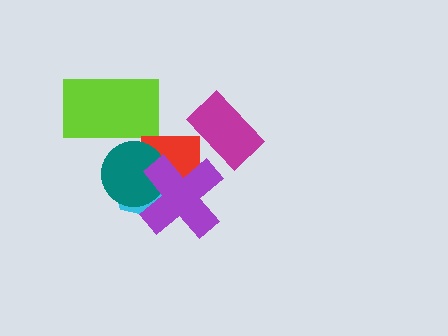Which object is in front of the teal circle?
The purple cross is in front of the teal circle.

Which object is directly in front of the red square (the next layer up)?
The teal circle is directly in front of the red square.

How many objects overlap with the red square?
3 objects overlap with the red square.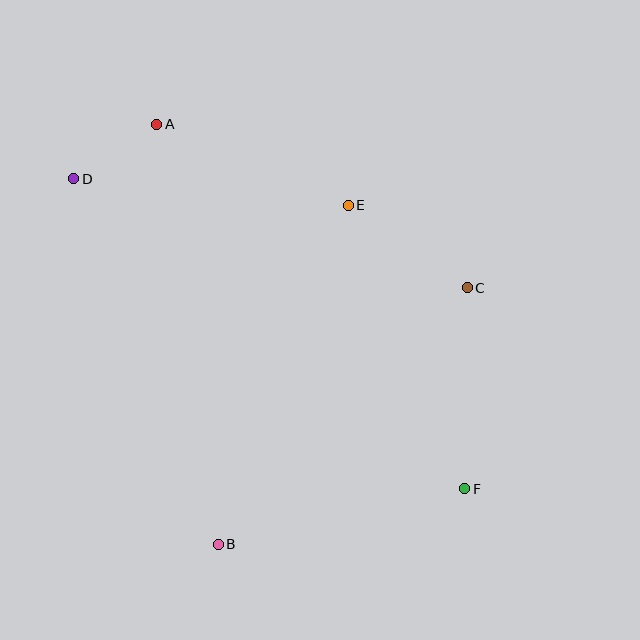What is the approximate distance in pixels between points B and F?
The distance between B and F is approximately 253 pixels.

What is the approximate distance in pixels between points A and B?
The distance between A and B is approximately 425 pixels.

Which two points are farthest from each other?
Points D and F are farthest from each other.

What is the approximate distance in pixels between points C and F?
The distance between C and F is approximately 201 pixels.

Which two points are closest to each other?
Points A and D are closest to each other.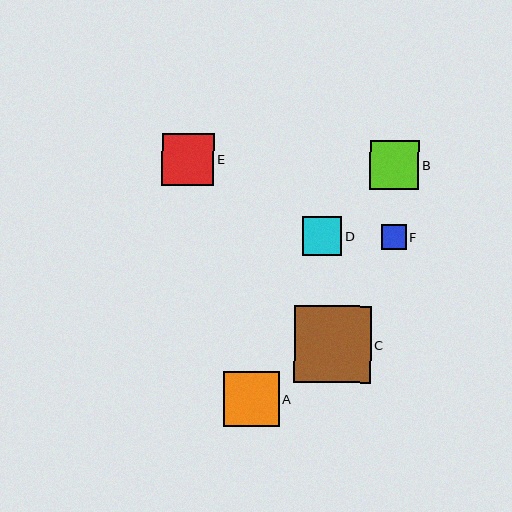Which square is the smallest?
Square F is the smallest with a size of approximately 25 pixels.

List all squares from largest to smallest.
From largest to smallest: C, A, E, B, D, F.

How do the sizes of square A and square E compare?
Square A and square E are approximately the same size.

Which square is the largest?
Square C is the largest with a size of approximately 77 pixels.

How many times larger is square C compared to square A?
Square C is approximately 1.4 times the size of square A.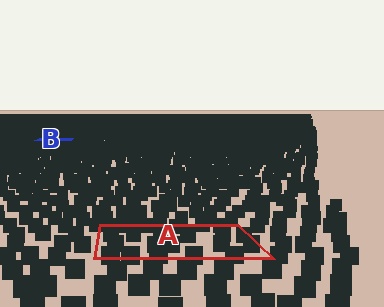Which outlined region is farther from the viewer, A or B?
Region B is farther from the viewer — the texture elements inside it appear smaller and more densely packed.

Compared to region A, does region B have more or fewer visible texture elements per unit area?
Region B has more texture elements per unit area — they are packed more densely because it is farther away.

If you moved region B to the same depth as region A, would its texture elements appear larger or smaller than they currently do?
They would appear larger. At a closer depth, the same texture elements are projected at a bigger on-screen size.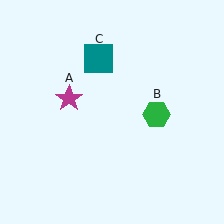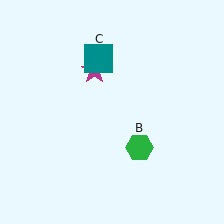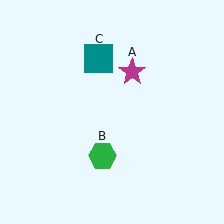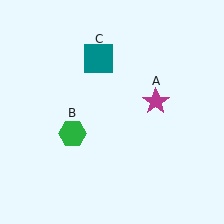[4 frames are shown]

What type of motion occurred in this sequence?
The magenta star (object A), green hexagon (object B) rotated clockwise around the center of the scene.